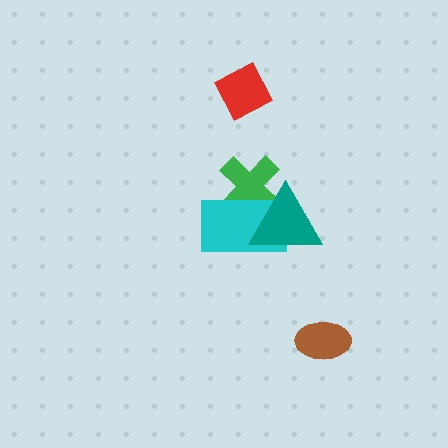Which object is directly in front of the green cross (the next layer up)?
The cyan rectangle is directly in front of the green cross.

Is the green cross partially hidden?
Yes, it is partially covered by another shape.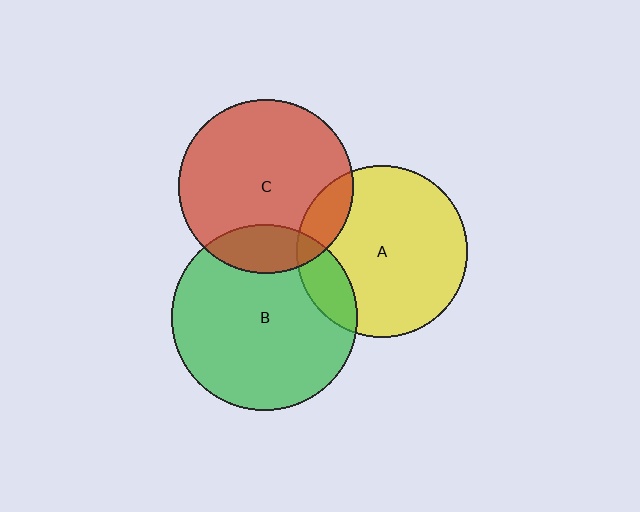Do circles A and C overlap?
Yes.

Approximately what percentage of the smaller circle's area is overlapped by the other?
Approximately 15%.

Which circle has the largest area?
Circle B (green).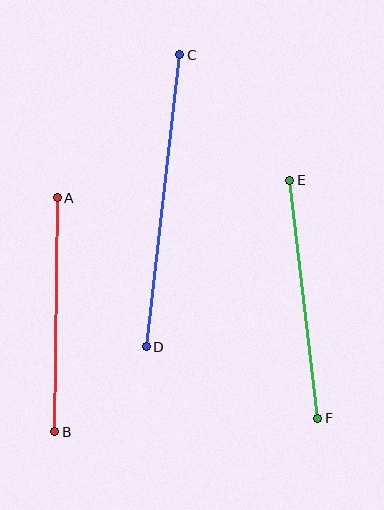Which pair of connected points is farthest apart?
Points C and D are farthest apart.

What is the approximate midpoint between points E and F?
The midpoint is at approximately (304, 299) pixels.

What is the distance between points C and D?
The distance is approximately 294 pixels.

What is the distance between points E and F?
The distance is approximately 240 pixels.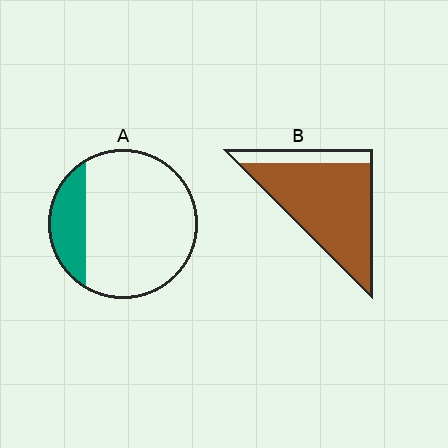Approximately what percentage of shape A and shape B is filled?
A is approximately 20% and B is approximately 80%.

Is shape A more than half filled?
No.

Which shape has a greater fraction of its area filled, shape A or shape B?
Shape B.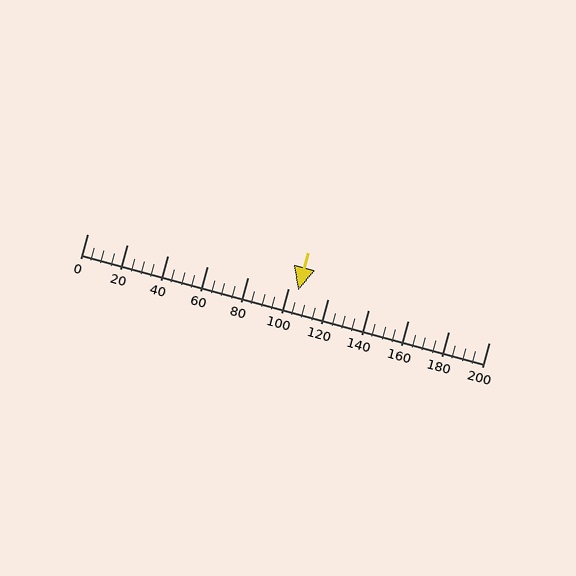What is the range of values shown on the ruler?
The ruler shows values from 0 to 200.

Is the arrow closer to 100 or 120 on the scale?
The arrow is closer to 100.